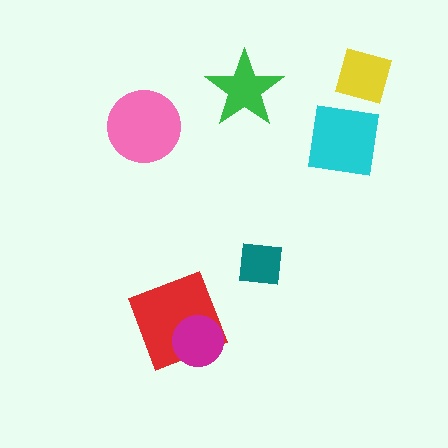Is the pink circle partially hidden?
No, no other shape covers it.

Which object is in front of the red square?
The magenta circle is in front of the red square.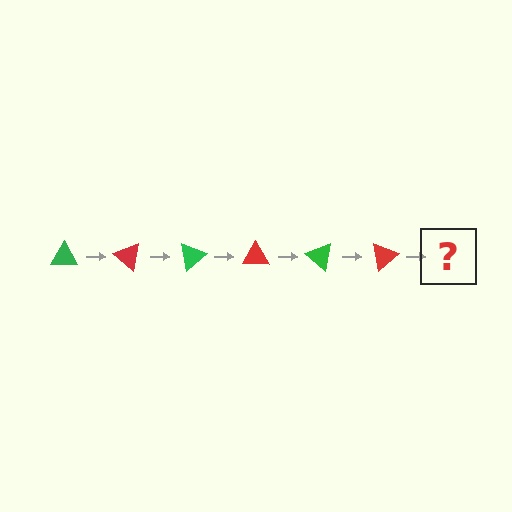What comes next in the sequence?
The next element should be a green triangle, rotated 240 degrees from the start.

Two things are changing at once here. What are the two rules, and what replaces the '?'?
The two rules are that it rotates 40 degrees each step and the color cycles through green and red. The '?' should be a green triangle, rotated 240 degrees from the start.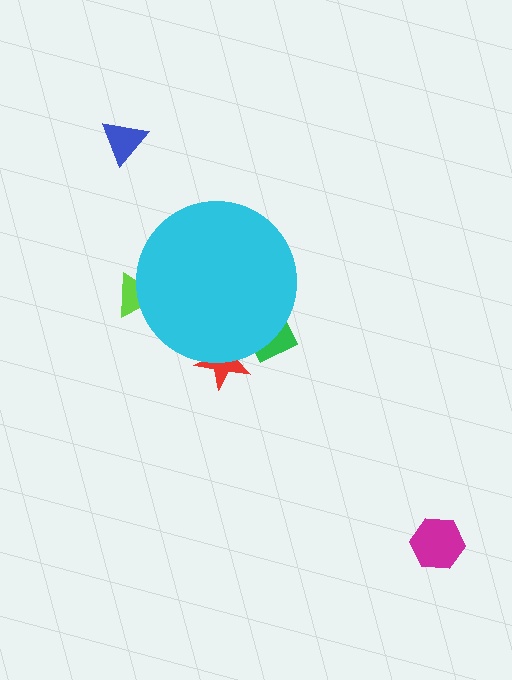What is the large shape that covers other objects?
A cyan circle.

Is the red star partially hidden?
Yes, the red star is partially hidden behind the cyan circle.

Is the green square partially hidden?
Yes, the green square is partially hidden behind the cyan circle.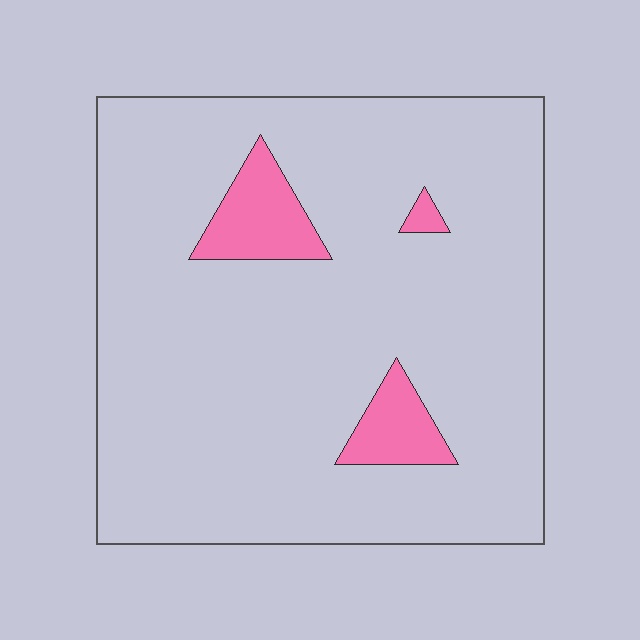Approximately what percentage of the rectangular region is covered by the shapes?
Approximately 10%.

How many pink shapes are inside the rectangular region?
3.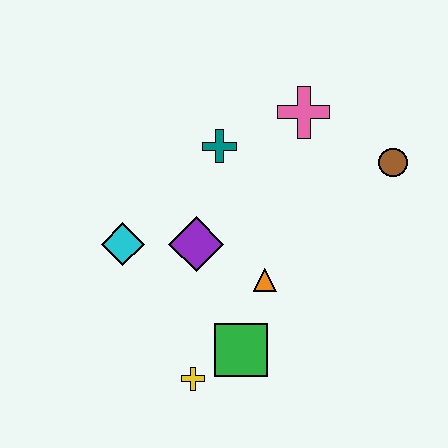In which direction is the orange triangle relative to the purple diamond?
The orange triangle is to the right of the purple diamond.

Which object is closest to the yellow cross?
The green square is closest to the yellow cross.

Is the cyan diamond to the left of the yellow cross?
Yes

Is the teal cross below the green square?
No